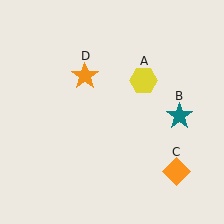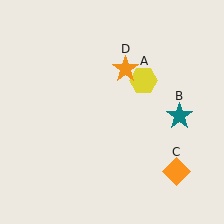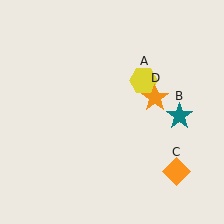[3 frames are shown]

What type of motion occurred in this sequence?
The orange star (object D) rotated clockwise around the center of the scene.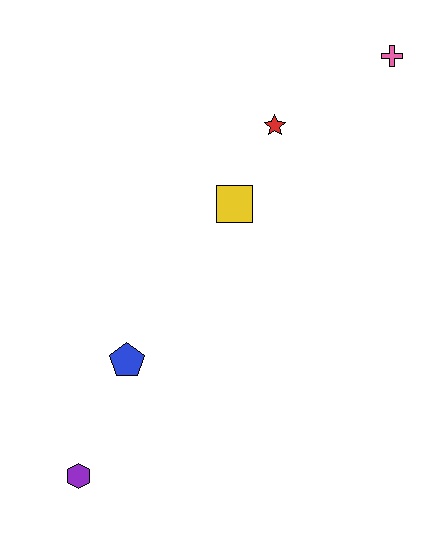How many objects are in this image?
There are 5 objects.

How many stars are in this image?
There is 1 star.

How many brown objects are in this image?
There are no brown objects.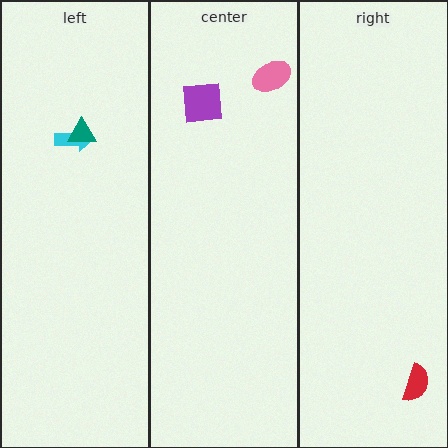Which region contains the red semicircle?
The right region.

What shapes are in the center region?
The pink ellipse, the purple square.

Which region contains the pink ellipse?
The center region.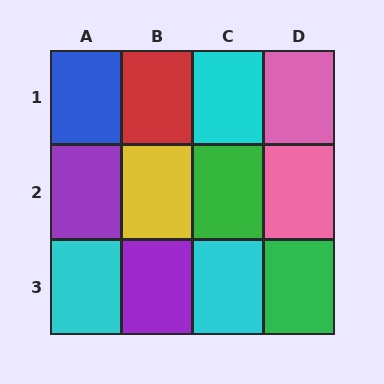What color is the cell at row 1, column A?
Blue.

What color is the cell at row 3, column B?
Purple.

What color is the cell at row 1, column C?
Cyan.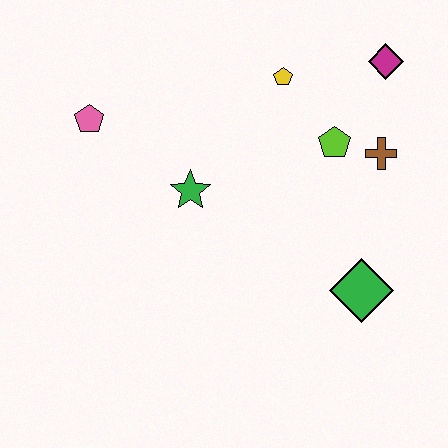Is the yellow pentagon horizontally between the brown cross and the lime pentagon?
No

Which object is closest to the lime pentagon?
The brown cross is closest to the lime pentagon.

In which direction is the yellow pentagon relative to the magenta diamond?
The yellow pentagon is to the left of the magenta diamond.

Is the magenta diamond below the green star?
No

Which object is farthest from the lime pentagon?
The pink pentagon is farthest from the lime pentagon.